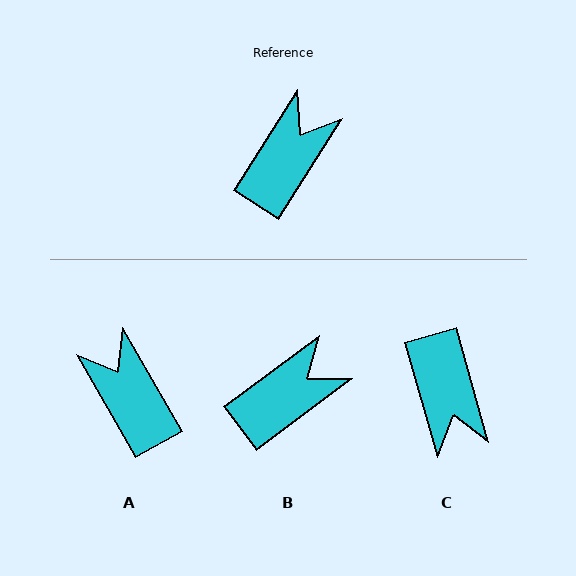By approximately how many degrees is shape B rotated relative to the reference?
Approximately 21 degrees clockwise.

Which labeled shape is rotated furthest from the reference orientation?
C, about 132 degrees away.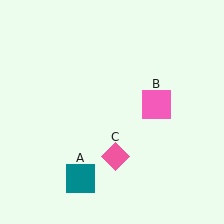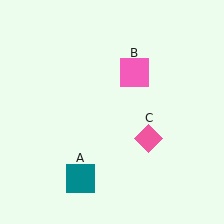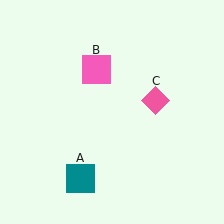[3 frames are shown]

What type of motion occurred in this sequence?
The pink square (object B), pink diamond (object C) rotated counterclockwise around the center of the scene.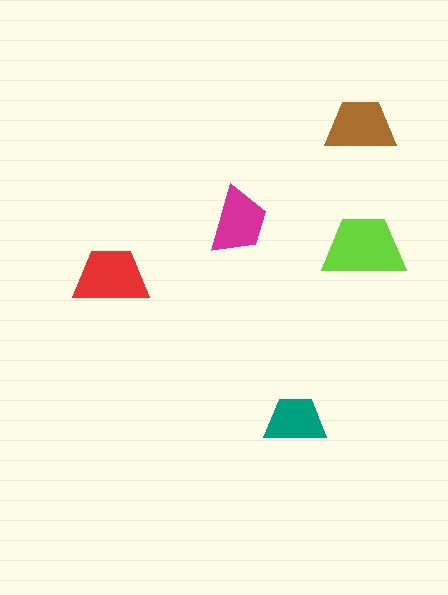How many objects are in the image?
There are 5 objects in the image.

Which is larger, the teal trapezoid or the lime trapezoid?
The lime one.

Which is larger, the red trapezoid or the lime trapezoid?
The lime one.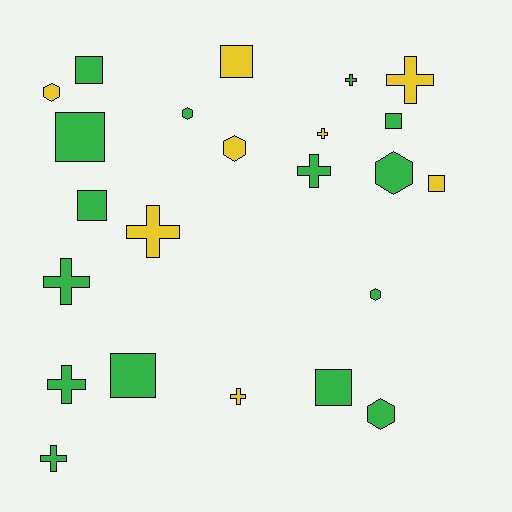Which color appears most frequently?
Green, with 15 objects.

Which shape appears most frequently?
Cross, with 9 objects.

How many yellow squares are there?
There are 2 yellow squares.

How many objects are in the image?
There are 23 objects.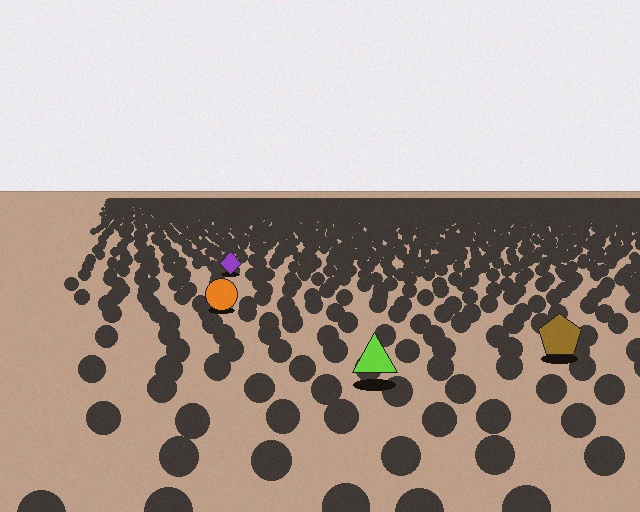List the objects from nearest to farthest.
From nearest to farthest: the lime triangle, the brown pentagon, the orange circle, the purple diamond.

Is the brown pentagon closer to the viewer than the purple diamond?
Yes. The brown pentagon is closer — you can tell from the texture gradient: the ground texture is coarser near it.